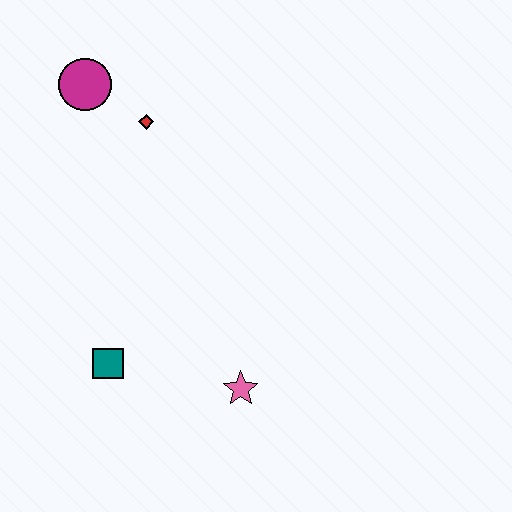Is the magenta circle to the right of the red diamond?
No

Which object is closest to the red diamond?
The magenta circle is closest to the red diamond.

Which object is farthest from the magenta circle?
The pink star is farthest from the magenta circle.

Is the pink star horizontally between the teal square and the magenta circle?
No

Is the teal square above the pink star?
Yes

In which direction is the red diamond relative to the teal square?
The red diamond is above the teal square.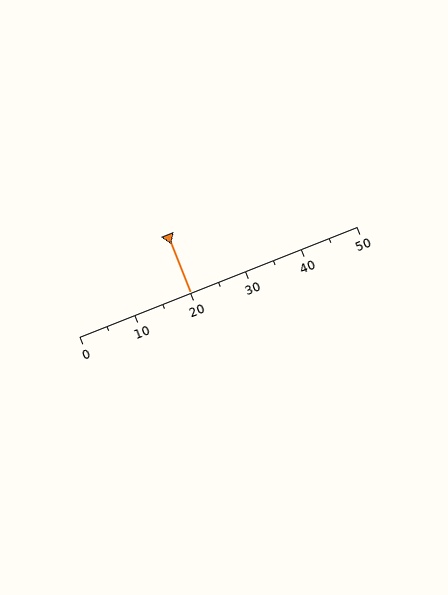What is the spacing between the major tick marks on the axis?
The major ticks are spaced 10 apart.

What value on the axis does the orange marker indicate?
The marker indicates approximately 20.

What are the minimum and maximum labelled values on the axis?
The axis runs from 0 to 50.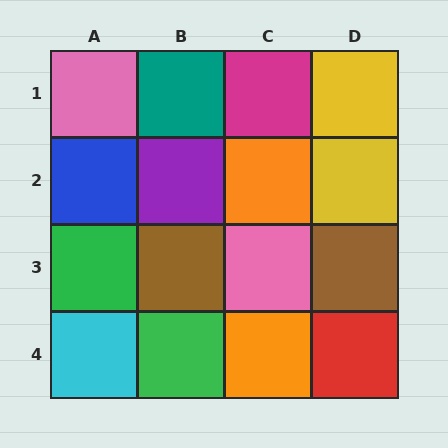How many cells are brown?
2 cells are brown.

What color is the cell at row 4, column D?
Red.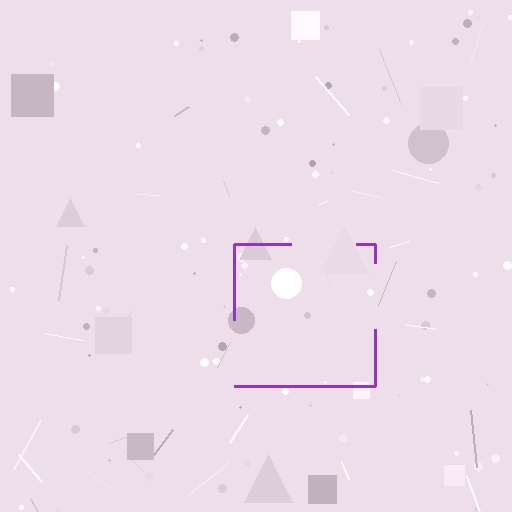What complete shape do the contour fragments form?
The contour fragments form a square.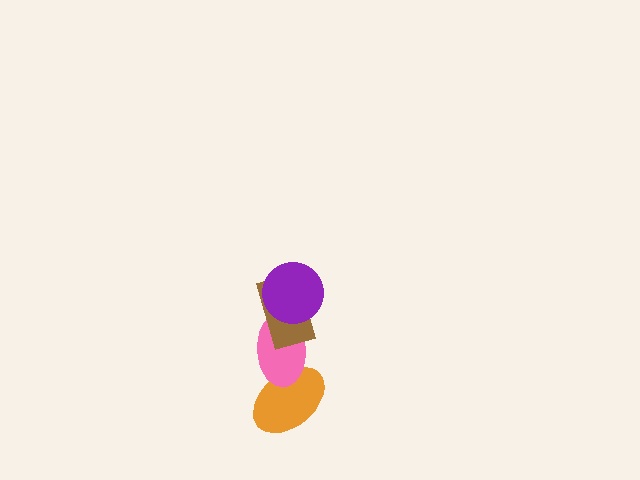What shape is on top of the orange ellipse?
The pink ellipse is on top of the orange ellipse.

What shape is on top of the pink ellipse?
The brown rectangle is on top of the pink ellipse.